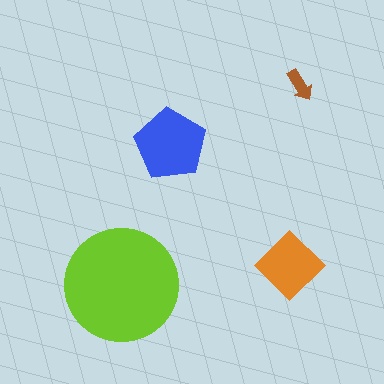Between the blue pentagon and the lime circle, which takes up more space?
The lime circle.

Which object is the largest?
The lime circle.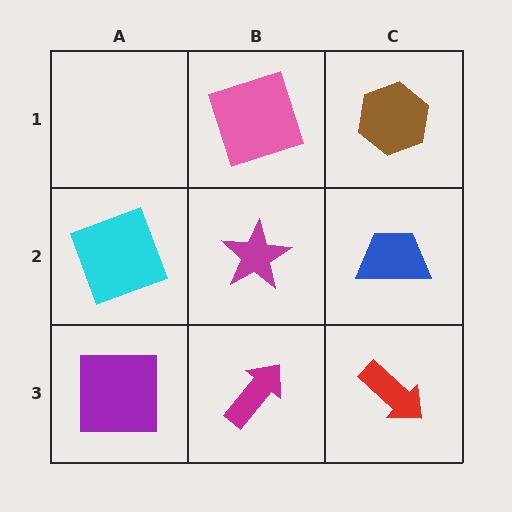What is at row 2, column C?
A blue trapezoid.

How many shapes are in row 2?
3 shapes.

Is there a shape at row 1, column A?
No, that cell is empty.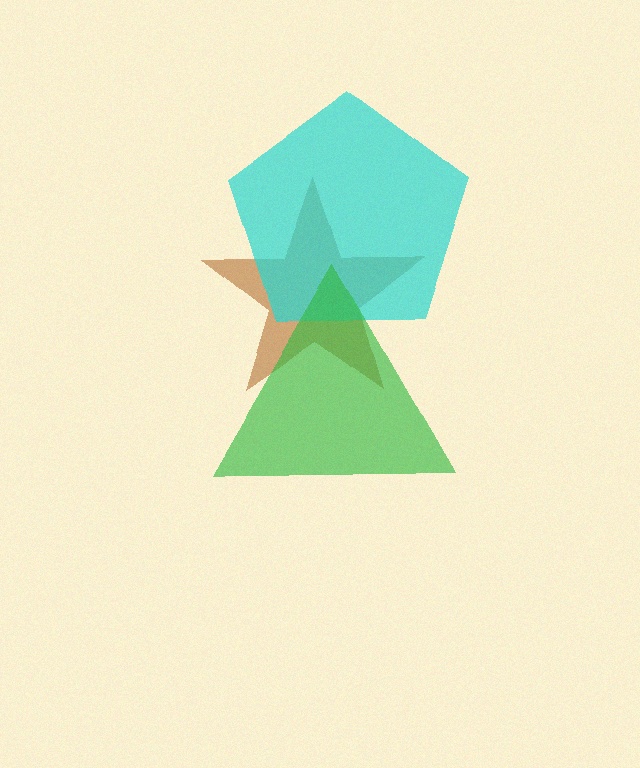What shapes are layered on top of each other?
The layered shapes are: a brown star, a cyan pentagon, a green triangle.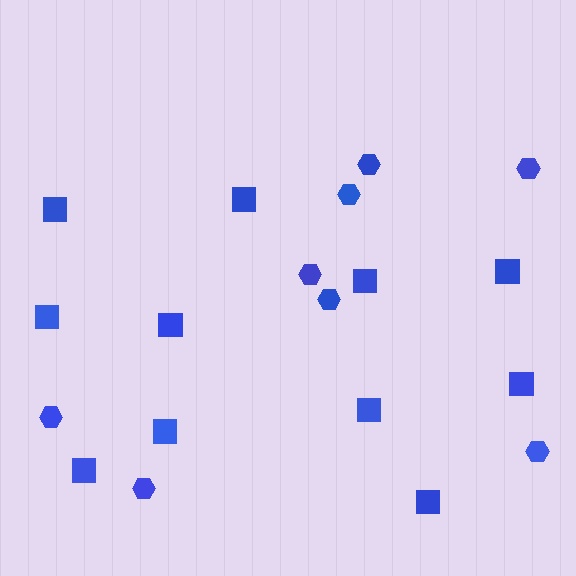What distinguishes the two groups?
There are 2 groups: one group of squares (11) and one group of hexagons (8).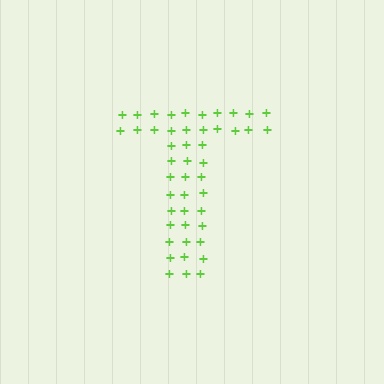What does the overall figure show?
The overall figure shows the letter T.